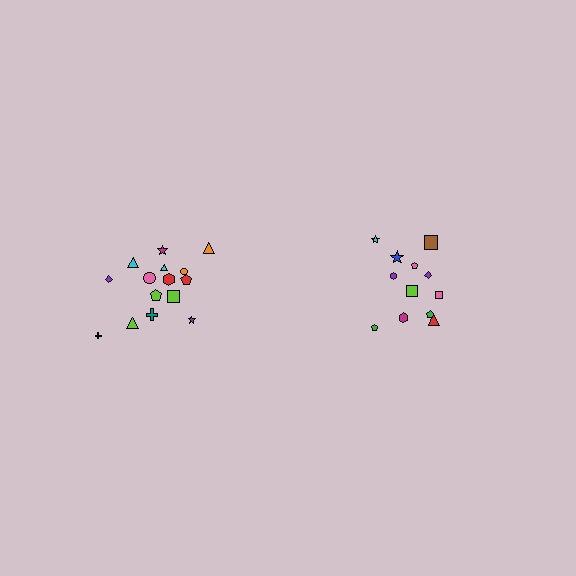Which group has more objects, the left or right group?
The left group.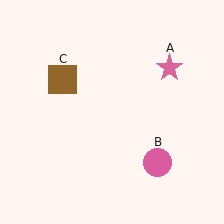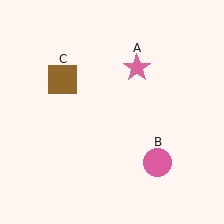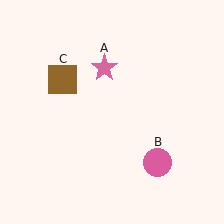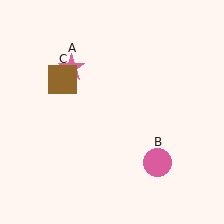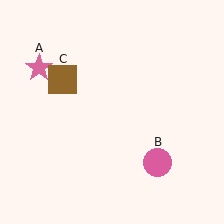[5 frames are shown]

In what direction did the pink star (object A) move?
The pink star (object A) moved left.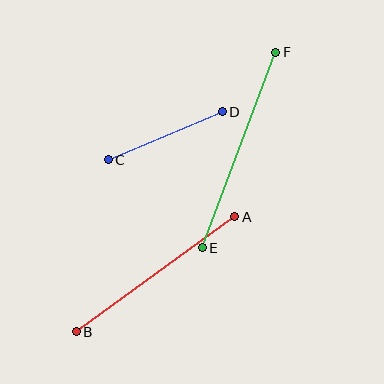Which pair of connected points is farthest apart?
Points E and F are farthest apart.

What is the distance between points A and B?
The distance is approximately 196 pixels.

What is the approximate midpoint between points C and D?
The midpoint is at approximately (165, 136) pixels.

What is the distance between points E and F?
The distance is approximately 209 pixels.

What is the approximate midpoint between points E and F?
The midpoint is at approximately (239, 150) pixels.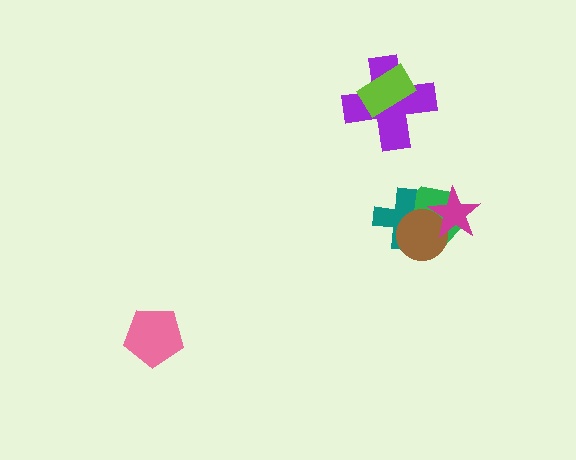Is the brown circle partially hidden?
Yes, it is partially covered by another shape.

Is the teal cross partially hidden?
Yes, it is partially covered by another shape.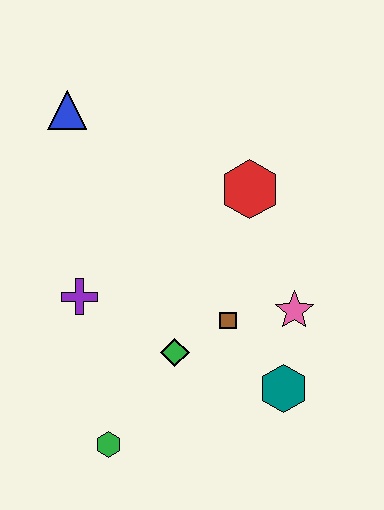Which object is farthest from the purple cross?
The teal hexagon is farthest from the purple cross.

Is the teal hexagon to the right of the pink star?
No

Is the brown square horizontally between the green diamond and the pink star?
Yes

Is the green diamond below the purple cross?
Yes